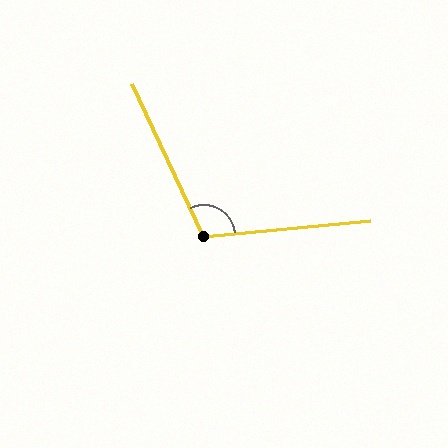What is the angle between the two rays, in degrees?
Approximately 110 degrees.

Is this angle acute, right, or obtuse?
It is obtuse.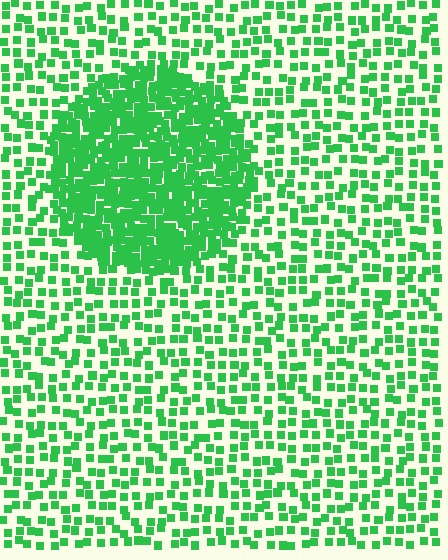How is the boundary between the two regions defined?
The boundary is defined by a change in element density (approximately 2.6x ratio). All elements are the same color, size, and shape.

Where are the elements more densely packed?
The elements are more densely packed inside the circle boundary.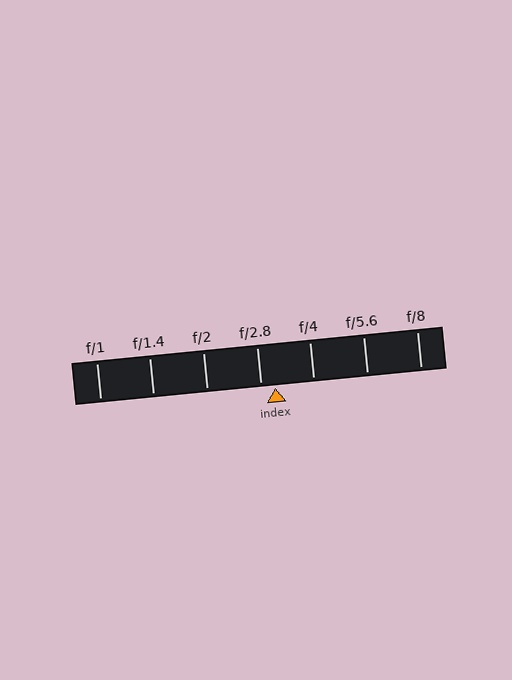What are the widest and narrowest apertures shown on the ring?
The widest aperture shown is f/1 and the narrowest is f/8.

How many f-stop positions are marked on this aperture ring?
There are 7 f-stop positions marked.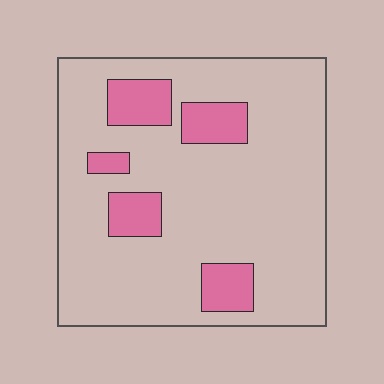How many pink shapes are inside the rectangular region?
5.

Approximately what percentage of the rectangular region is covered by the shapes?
Approximately 15%.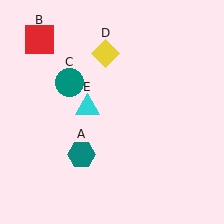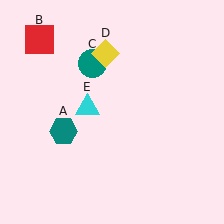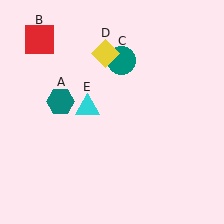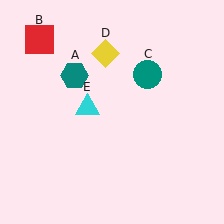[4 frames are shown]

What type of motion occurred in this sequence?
The teal hexagon (object A), teal circle (object C) rotated clockwise around the center of the scene.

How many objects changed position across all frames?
2 objects changed position: teal hexagon (object A), teal circle (object C).